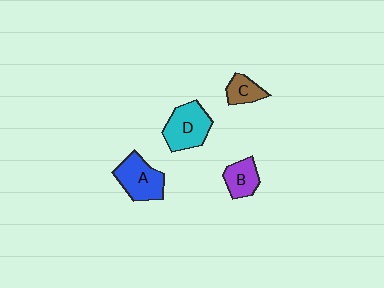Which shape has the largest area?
Shape D (cyan).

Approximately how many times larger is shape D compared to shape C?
Approximately 2.0 times.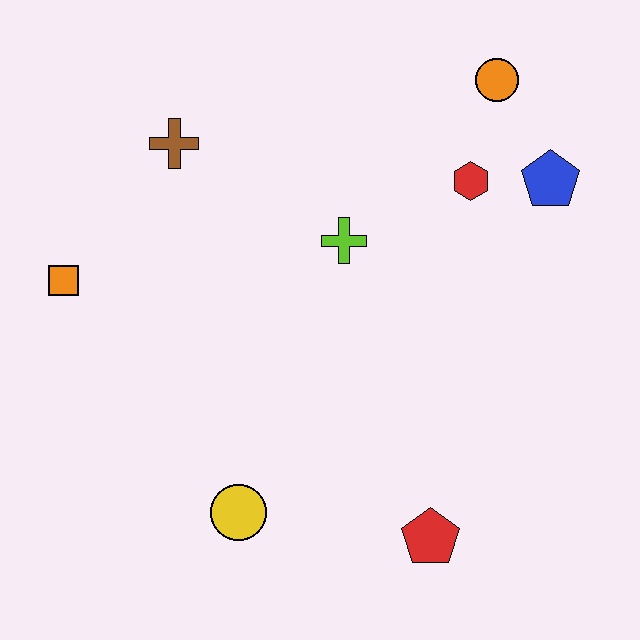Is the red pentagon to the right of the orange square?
Yes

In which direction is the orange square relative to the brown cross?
The orange square is below the brown cross.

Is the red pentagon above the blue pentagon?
No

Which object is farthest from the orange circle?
The yellow circle is farthest from the orange circle.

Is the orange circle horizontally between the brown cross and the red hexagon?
No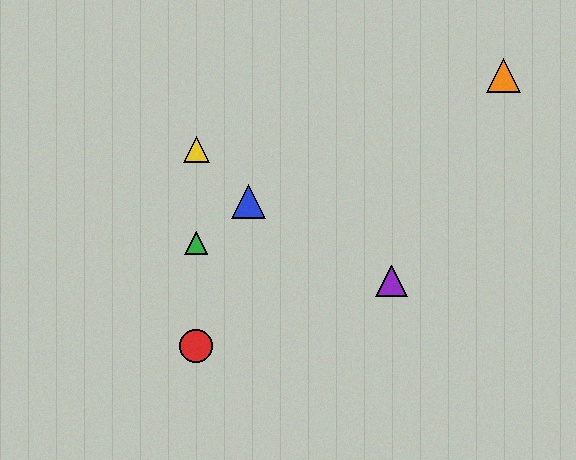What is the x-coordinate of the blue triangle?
The blue triangle is at x≈249.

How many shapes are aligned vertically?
3 shapes (the red circle, the green triangle, the yellow triangle) are aligned vertically.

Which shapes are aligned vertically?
The red circle, the green triangle, the yellow triangle are aligned vertically.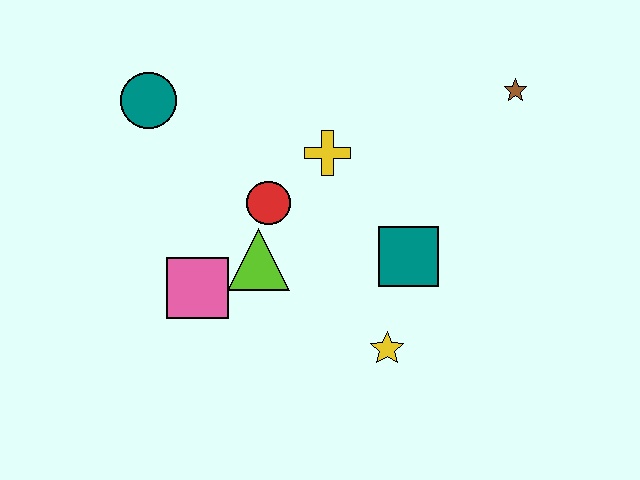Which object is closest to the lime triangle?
The red circle is closest to the lime triangle.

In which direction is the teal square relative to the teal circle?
The teal square is to the right of the teal circle.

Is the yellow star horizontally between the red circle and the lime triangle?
No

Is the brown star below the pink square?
No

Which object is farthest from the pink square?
The brown star is farthest from the pink square.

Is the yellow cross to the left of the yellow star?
Yes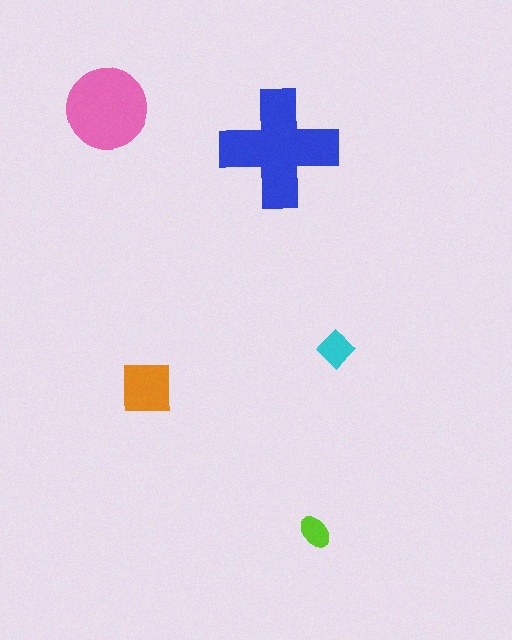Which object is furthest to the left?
The pink circle is leftmost.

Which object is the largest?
The blue cross.